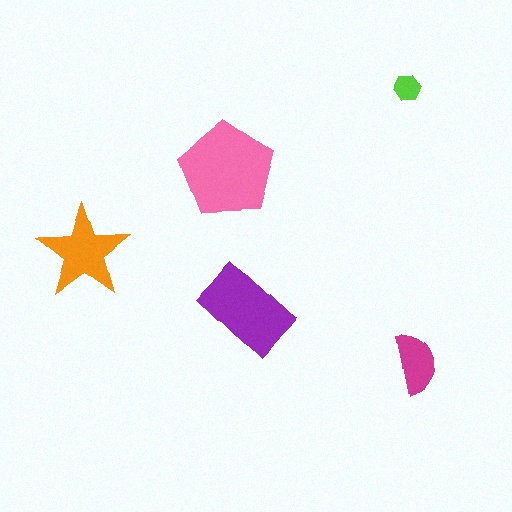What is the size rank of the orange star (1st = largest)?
3rd.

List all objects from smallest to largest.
The lime hexagon, the magenta semicircle, the orange star, the purple rectangle, the pink pentagon.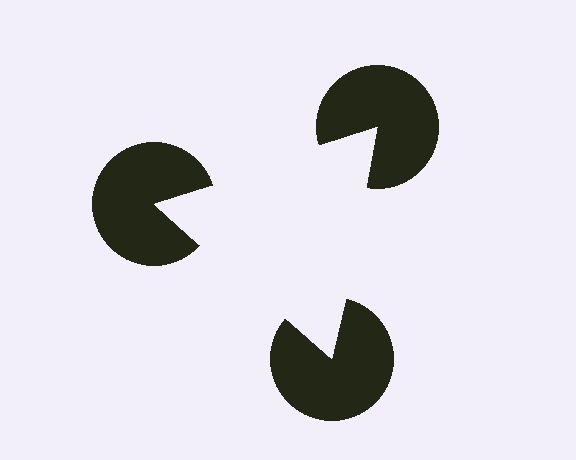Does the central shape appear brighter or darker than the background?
It typically appears slightly brighter than the background, even though no actual brightness change is drawn.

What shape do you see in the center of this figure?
An illusory triangle — its edges are inferred from the aligned wedge cuts in the pac-man discs, not physically drawn.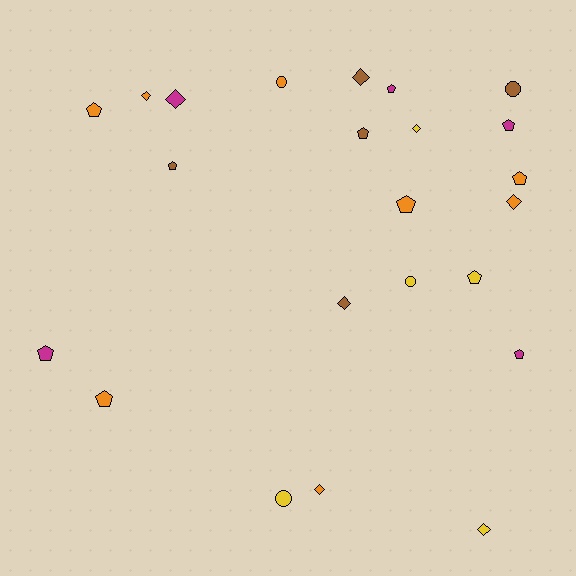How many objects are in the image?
There are 23 objects.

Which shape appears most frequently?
Pentagon, with 11 objects.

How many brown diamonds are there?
There are 2 brown diamonds.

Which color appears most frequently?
Orange, with 8 objects.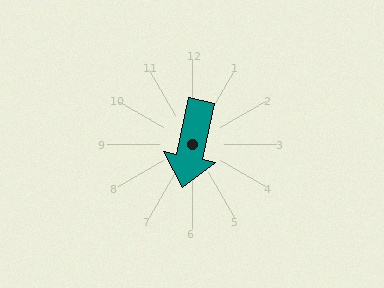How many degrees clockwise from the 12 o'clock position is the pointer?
Approximately 192 degrees.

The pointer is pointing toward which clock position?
Roughly 6 o'clock.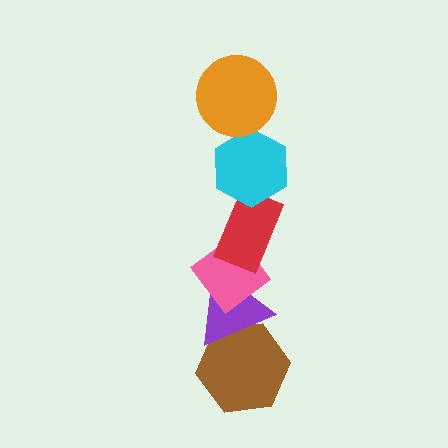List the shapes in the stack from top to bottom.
From top to bottom: the orange circle, the cyan hexagon, the red rectangle, the pink diamond, the purple triangle, the brown hexagon.